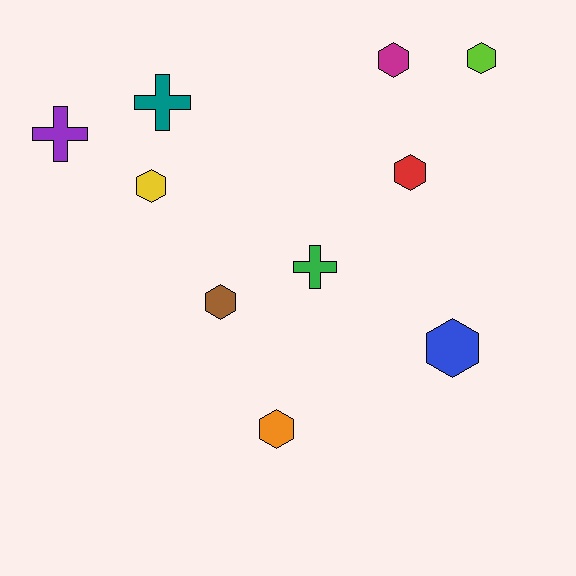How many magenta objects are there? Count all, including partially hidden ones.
There is 1 magenta object.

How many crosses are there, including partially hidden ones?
There are 3 crosses.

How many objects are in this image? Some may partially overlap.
There are 10 objects.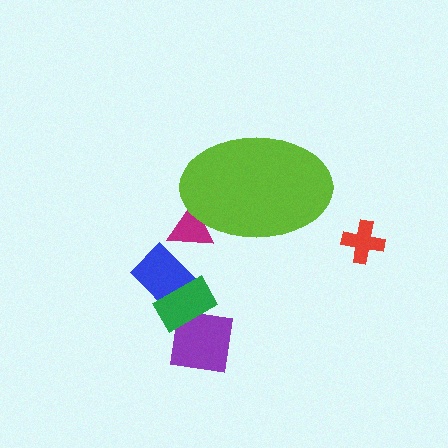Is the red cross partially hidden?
No, the red cross is fully visible.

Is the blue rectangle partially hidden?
No, the blue rectangle is fully visible.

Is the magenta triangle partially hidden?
Yes, the magenta triangle is partially hidden behind the lime ellipse.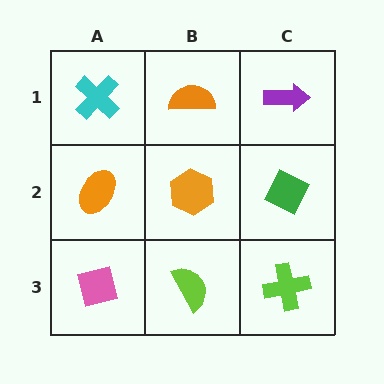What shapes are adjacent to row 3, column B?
An orange hexagon (row 2, column B), a pink square (row 3, column A), a lime cross (row 3, column C).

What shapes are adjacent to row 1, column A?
An orange ellipse (row 2, column A), an orange semicircle (row 1, column B).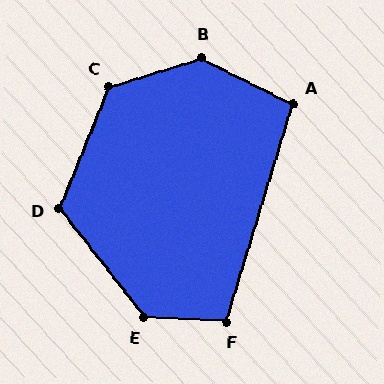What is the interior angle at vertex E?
Approximately 131 degrees (obtuse).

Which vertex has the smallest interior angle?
A, at approximately 99 degrees.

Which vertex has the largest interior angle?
B, at approximately 136 degrees.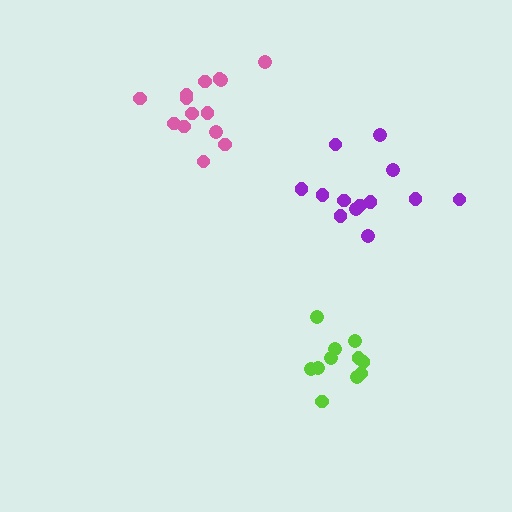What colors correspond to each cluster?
The clusters are colored: pink, lime, purple.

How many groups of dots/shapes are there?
There are 3 groups.